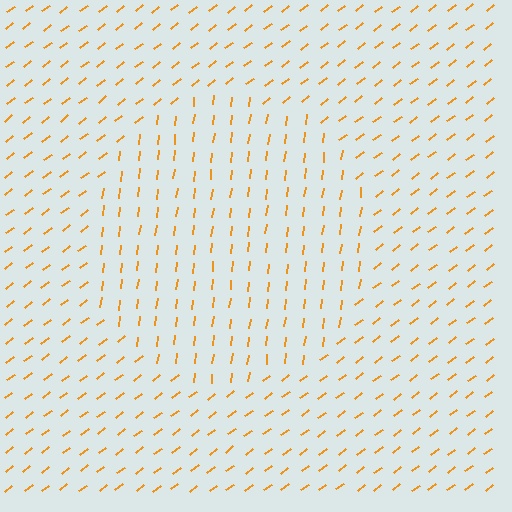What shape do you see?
I see a circle.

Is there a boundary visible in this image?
Yes, there is a texture boundary formed by a change in line orientation.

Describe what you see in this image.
The image is filled with small orange line segments. A circle region in the image has lines oriented differently from the surrounding lines, creating a visible texture boundary.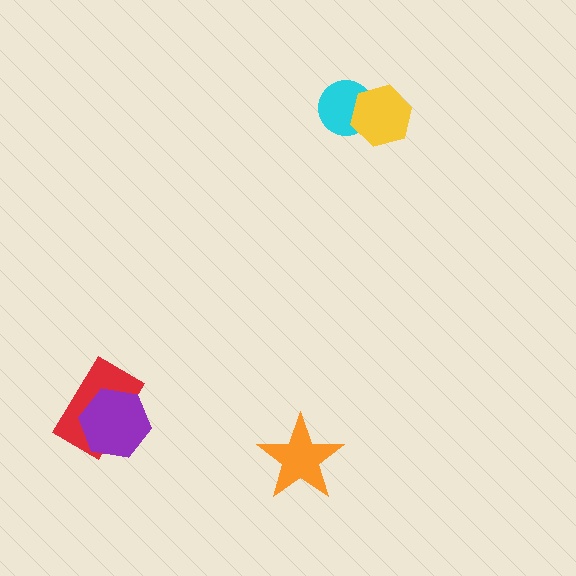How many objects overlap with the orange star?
0 objects overlap with the orange star.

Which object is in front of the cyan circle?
The yellow hexagon is in front of the cyan circle.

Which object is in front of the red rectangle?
The purple hexagon is in front of the red rectangle.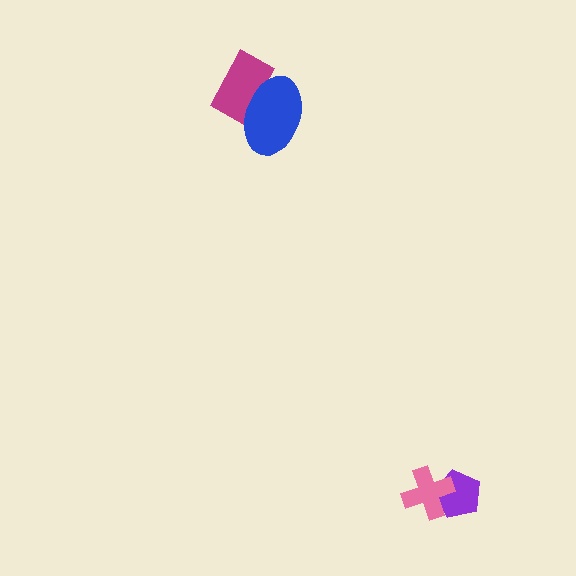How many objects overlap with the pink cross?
1 object overlaps with the pink cross.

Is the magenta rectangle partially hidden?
Yes, it is partially covered by another shape.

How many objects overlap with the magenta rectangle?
1 object overlaps with the magenta rectangle.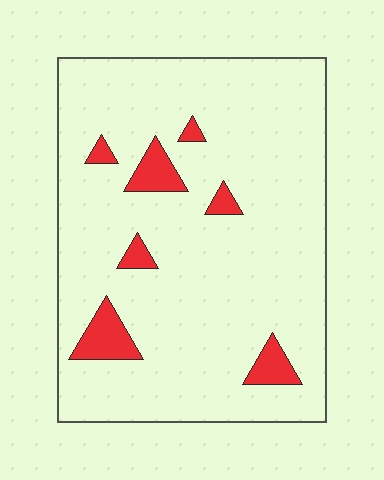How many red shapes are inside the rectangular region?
7.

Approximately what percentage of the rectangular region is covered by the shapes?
Approximately 10%.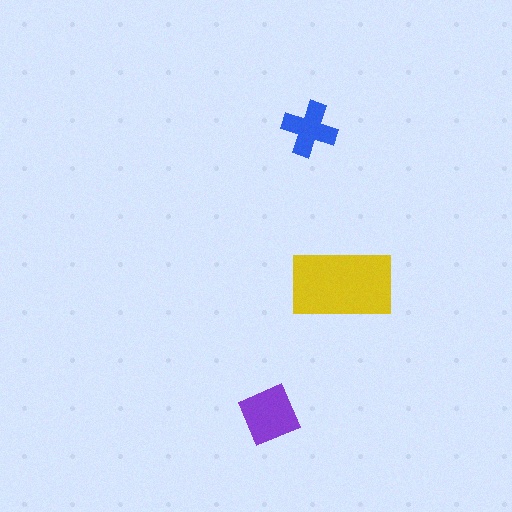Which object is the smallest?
The blue cross.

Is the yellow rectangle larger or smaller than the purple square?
Larger.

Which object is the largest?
The yellow rectangle.